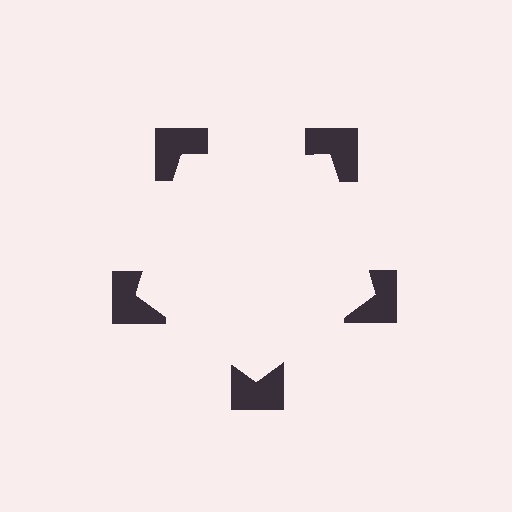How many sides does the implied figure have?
5 sides.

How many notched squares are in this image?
There are 5 — one at each vertex of the illusory pentagon.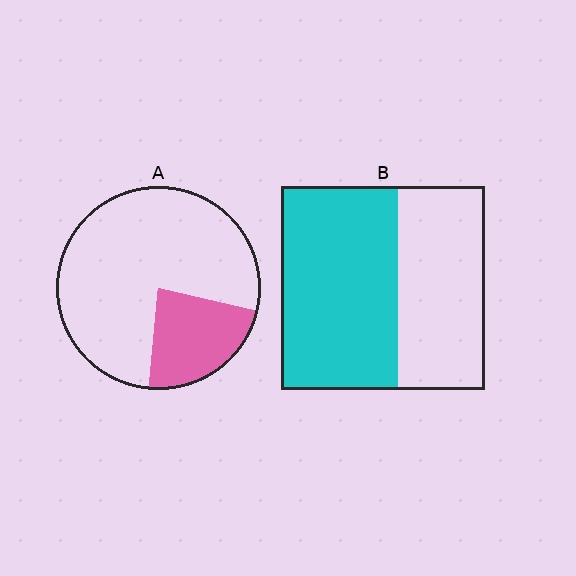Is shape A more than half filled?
No.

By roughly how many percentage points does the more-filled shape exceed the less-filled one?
By roughly 35 percentage points (B over A).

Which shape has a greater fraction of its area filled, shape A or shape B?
Shape B.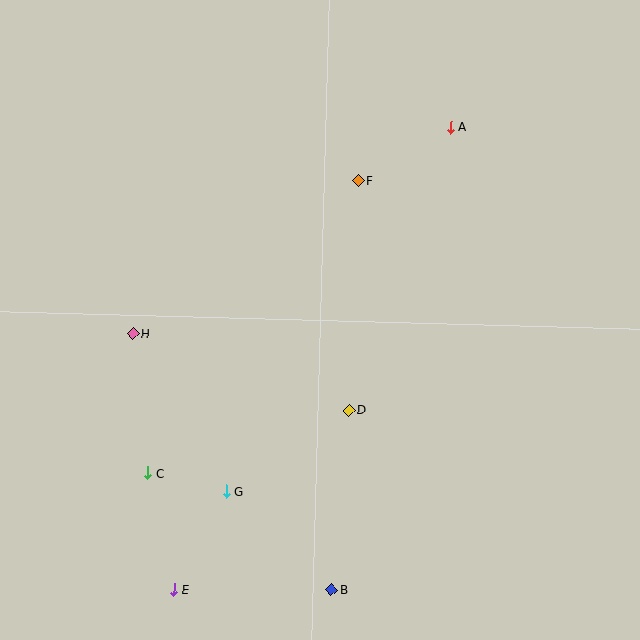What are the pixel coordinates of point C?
Point C is at (147, 473).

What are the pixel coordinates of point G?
Point G is at (226, 491).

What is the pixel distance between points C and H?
The distance between C and H is 140 pixels.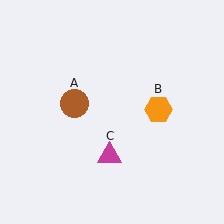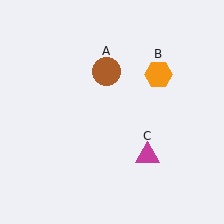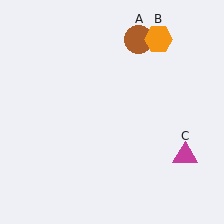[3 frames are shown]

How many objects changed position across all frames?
3 objects changed position: brown circle (object A), orange hexagon (object B), magenta triangle (object C).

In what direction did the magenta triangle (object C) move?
The magenta triangle (object C) moved right.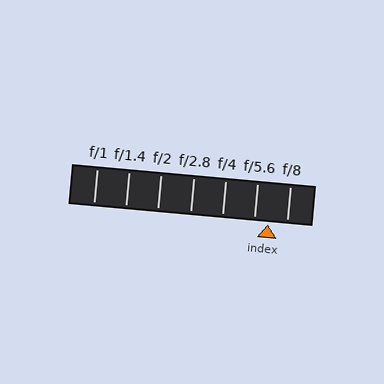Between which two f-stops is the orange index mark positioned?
The index mark is between f/5.6 and f/8.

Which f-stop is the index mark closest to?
The index mark is closest to f/5.6.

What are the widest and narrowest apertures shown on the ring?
The widest aperture shown is f/1 and the narrowest is f/8.